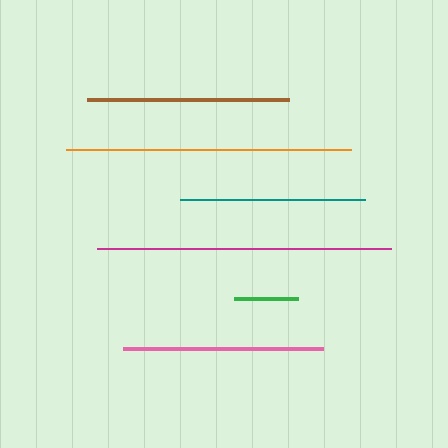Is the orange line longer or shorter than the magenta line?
The magenta line is longer than the orange line.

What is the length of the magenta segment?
The magenta segment is approximately 294 pixels long.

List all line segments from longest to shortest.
From longest to shortest: magenta, orange, brown, pink, teal, green.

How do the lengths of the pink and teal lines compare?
The pink and teal lines are approximately the same length.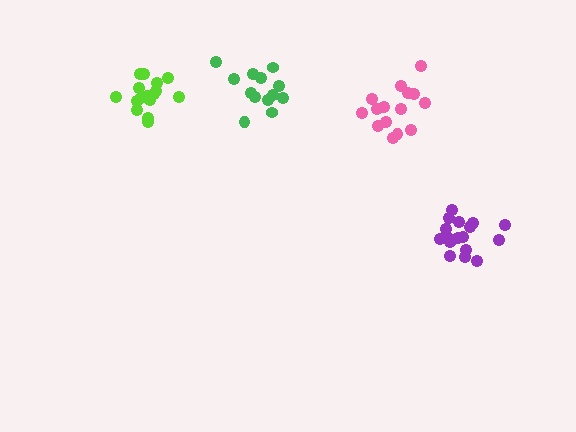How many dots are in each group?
Group 1: 16 dots, Group 2: 15 dots, Group 3: 13 dots, Group 4: 18 dots (62 total).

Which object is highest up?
The green cluster is topmost.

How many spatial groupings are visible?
There are 4 spatial groupings.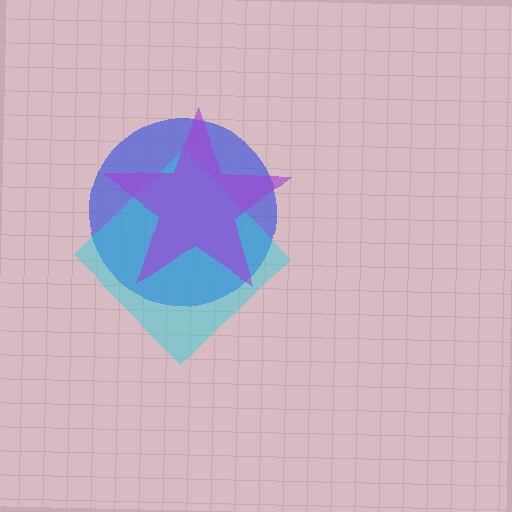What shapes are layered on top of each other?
The layered shapes are: a blue circle, a cyan diamond, a purple star.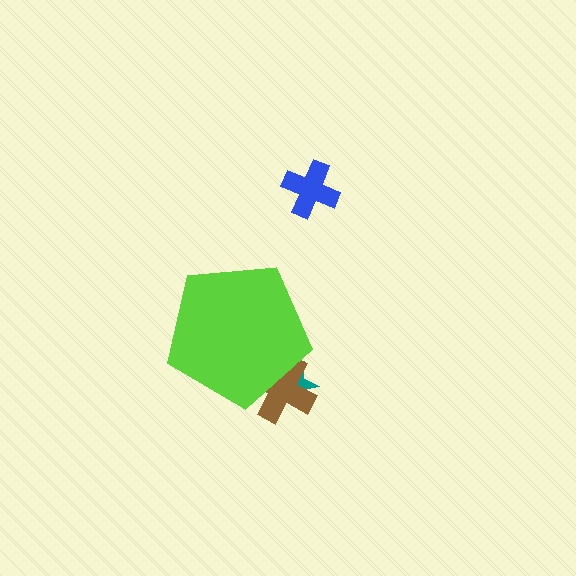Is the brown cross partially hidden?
Yes, the brown cross is partially hidden behind the lime pentagon.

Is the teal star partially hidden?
Yes, the teal star is partially hidden behind the lime pentagon.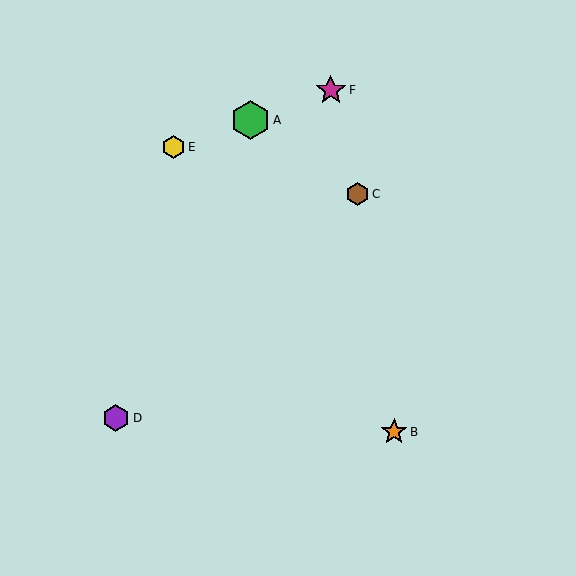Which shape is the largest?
The green hexagon (labeled A) is the largest.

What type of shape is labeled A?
Shape A is a green hexagon.